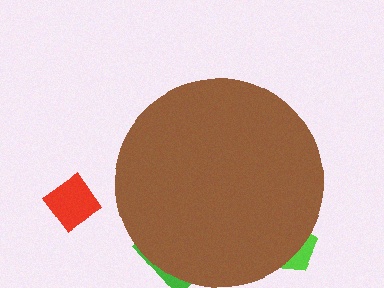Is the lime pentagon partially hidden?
Yes, the lime pentagon is partially hidden behind the brown circle.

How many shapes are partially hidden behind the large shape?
2 shapes are partially hidden.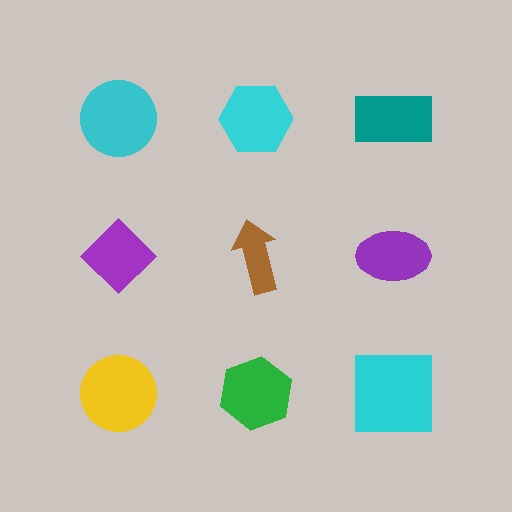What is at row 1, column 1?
A cyan circle.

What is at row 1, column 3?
A teal rectangle.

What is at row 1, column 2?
A cyan hexagon.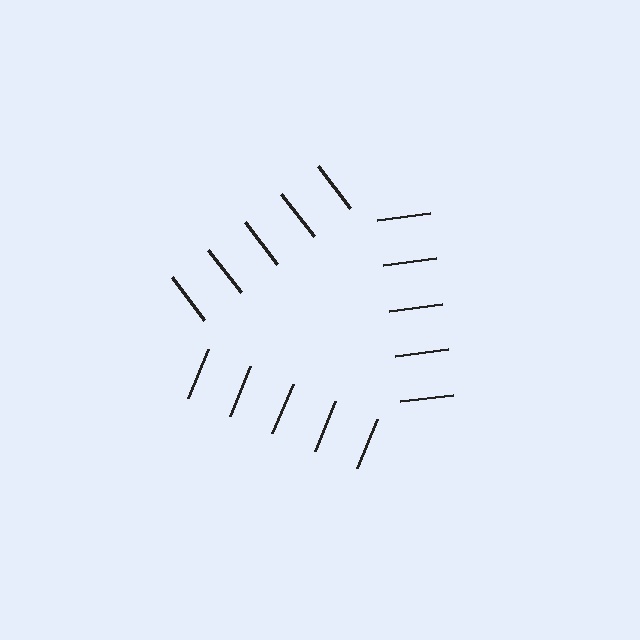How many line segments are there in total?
15 — 5 along each of the 3 edges.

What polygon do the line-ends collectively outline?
An illusory triangle — the line segments terminate on its edges but no continuous stroke is drawn.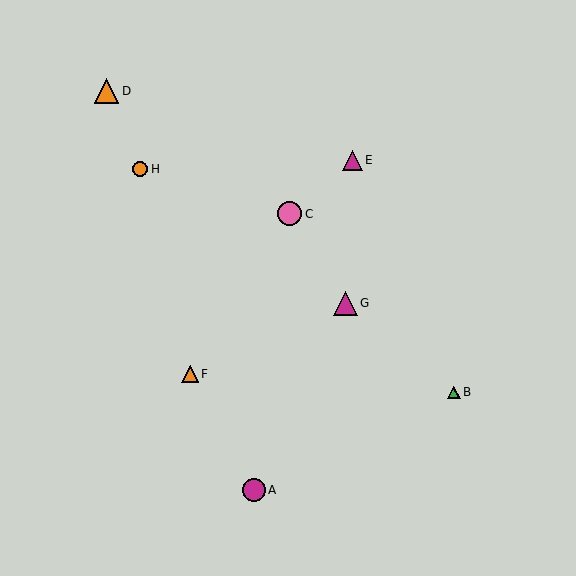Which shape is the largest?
The orange triangle (labeled D) is the largest.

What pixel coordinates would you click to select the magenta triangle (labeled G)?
Click at (345, 303) to select the magenta triangle G.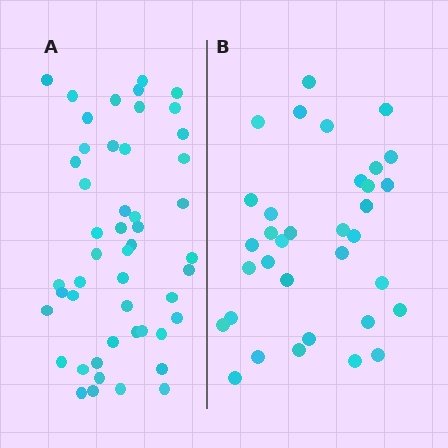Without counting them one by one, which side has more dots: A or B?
Region A (the left region) has more dots.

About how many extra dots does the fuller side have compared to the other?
Region A has approximately 15 more dots than region B.